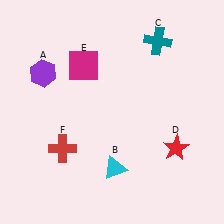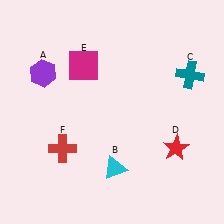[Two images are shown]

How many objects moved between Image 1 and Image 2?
1 object moved between the two images.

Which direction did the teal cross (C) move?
The teal cross (C) moved down.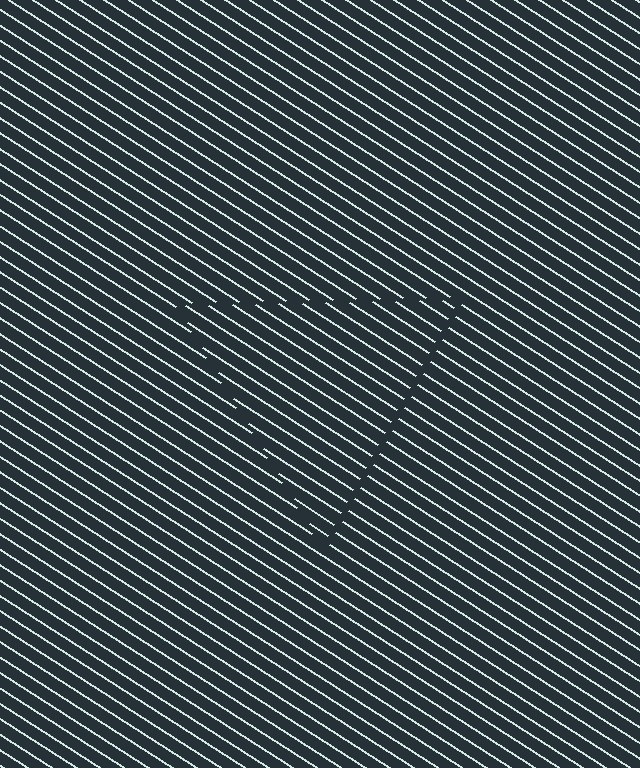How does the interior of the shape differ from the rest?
The interior of the shape contains the same grating, shifted by half a period — the contour is defined by the phase discontinuity where line-ends from the inner and outer gratings abut.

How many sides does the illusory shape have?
3 sides — the line-ends trace a triangle.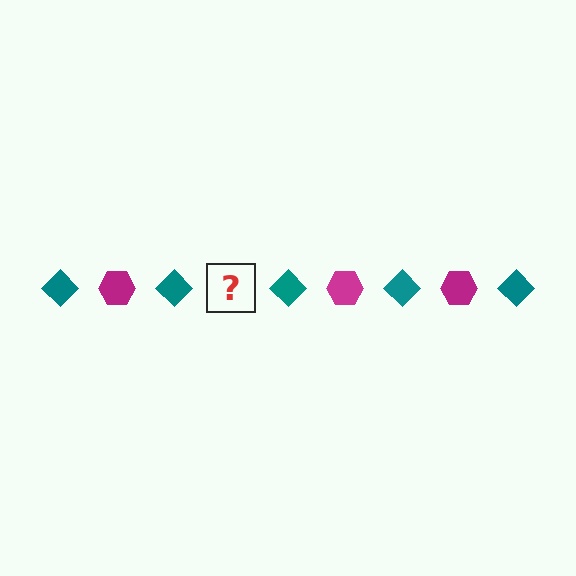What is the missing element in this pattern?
The missing element is a magenta hexagon.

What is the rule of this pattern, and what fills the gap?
The rule is that the pattern alternates between teal diamond and magenta hexagon. The gap should be filled with a magenta hexagon.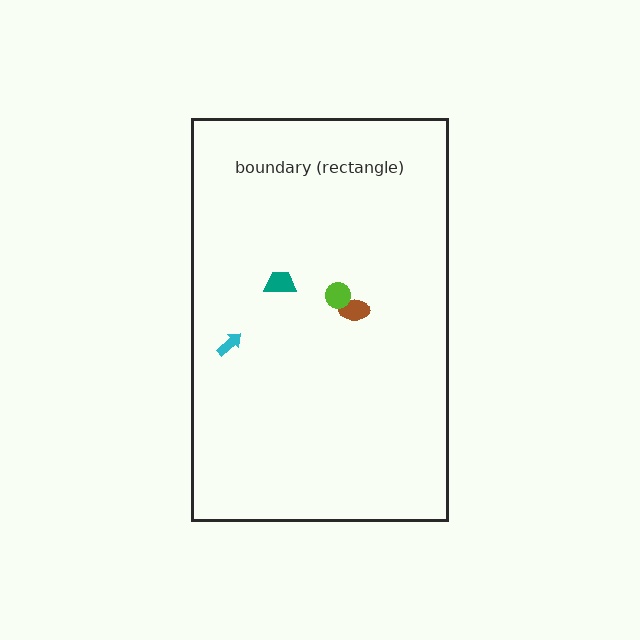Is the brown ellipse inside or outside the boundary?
Inside.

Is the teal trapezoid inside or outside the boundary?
Inside.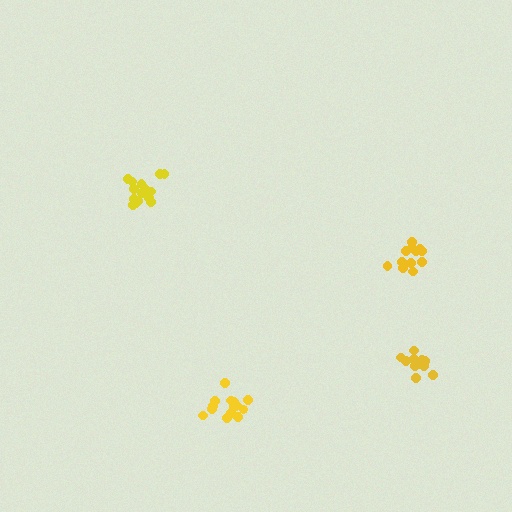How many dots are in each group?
Group 1: 12 dots, Group 2: 11 dots, Group 3: 16 dots, Group 4: 16 dots (55 total).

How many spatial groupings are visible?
There are 4 spatial groupings.